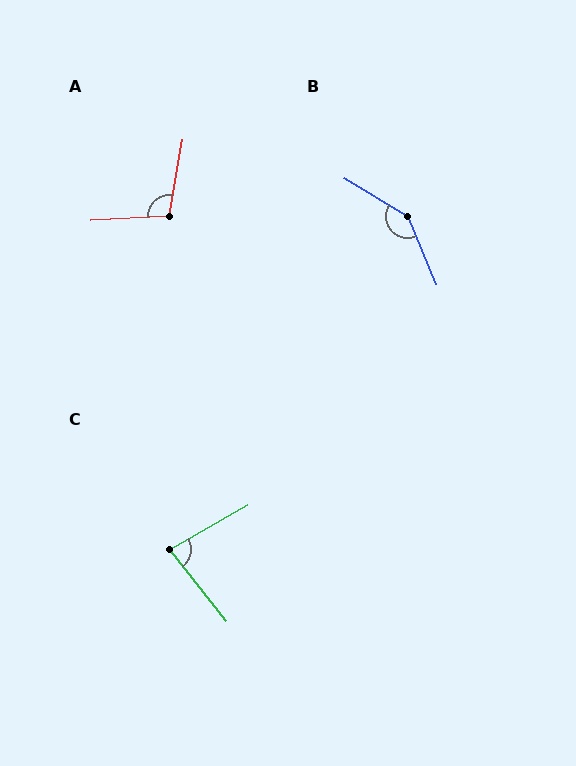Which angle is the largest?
B, at approximately 144 degrees.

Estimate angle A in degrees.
Approximately 103 degrees.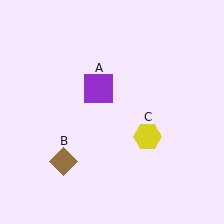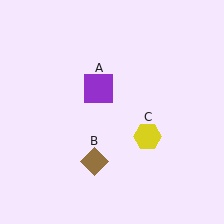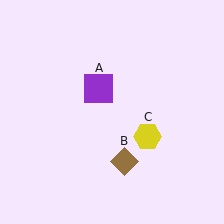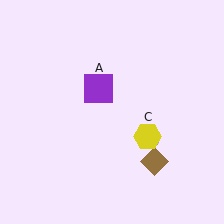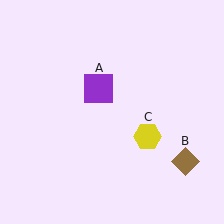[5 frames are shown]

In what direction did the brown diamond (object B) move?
The brown diamond (object B) moved right.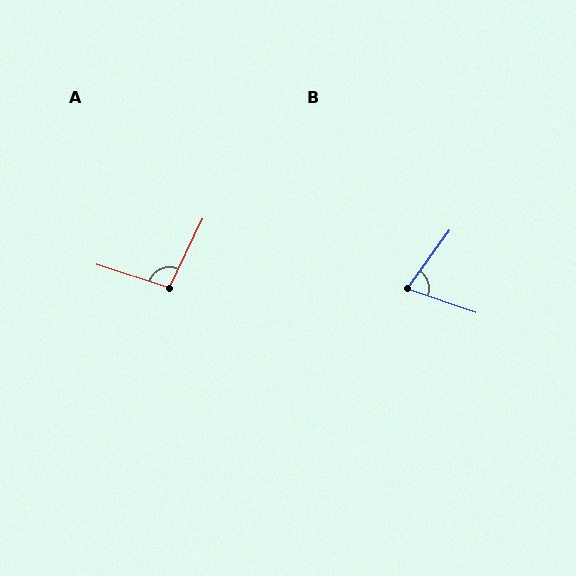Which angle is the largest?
A, at approximately 98 degrees.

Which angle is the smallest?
B, at approximately 73 degrees.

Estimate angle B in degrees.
Approximately 73 degrees.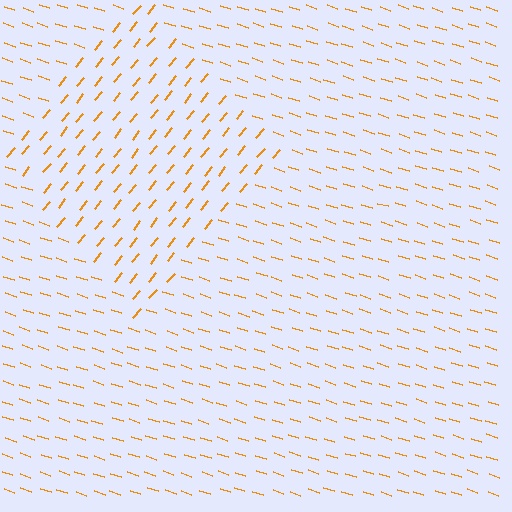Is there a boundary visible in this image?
Yes, there is a texture boundary formed by a change in line orientation.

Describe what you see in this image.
The image is filled with small orange line segments. A diamond region in the image has lines oriented differently from the surrounding lines, creating a visible texture boundary.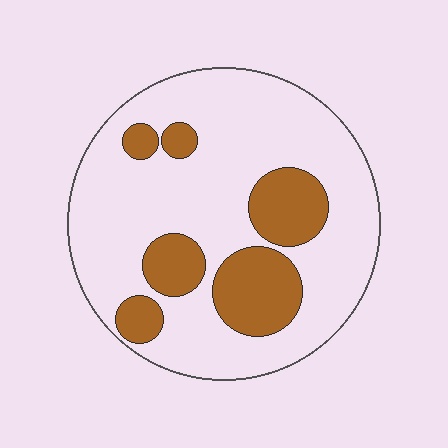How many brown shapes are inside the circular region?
6.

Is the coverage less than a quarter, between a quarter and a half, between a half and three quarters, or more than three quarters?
Less than a quarter.